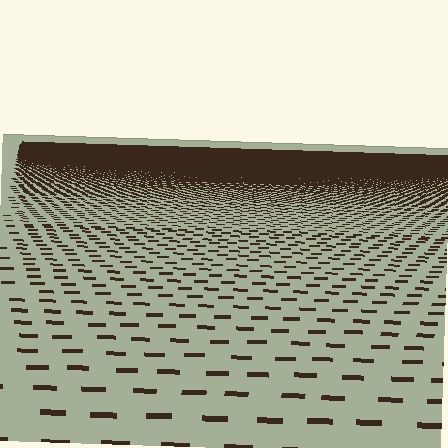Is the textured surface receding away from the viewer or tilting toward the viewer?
The surface is receding away from the viewer. Texture elements get smaller and denser toward the top.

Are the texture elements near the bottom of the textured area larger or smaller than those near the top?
Larger. Near the bottom, elements are closer to the viewer and appear at a bigger on-screen size.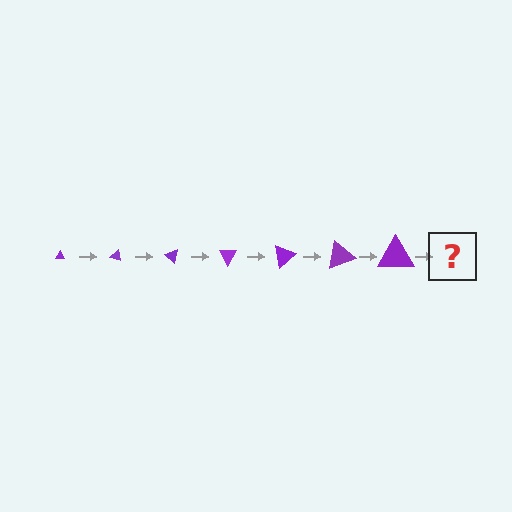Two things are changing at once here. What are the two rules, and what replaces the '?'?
The two rules are that the triangle grows larger each step and it rotates 20 degrees each step. The '?' should be a triangle, larger than the previous one and rotated 140 degrees from the start.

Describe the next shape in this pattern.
It should be a triangle, larger than the previous one and rotated 140 degrees from the start.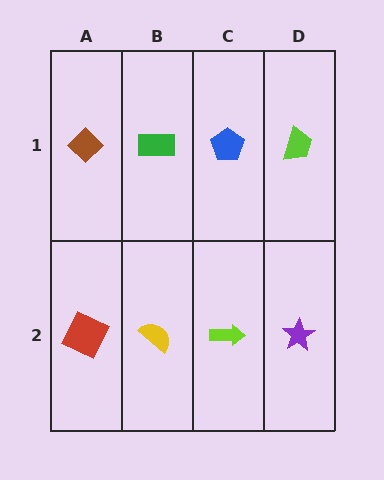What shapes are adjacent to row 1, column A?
A red square (row 2, column A), a green rectangle (row 1, column B).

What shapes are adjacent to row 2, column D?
A lime trapezoid (row 1, column D), a lime arrow (row 2, column C).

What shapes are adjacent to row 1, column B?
A yellow semicircle (row 2, column B), a brown diamond (row 1, column A), a blue pentagon (row 1, column C).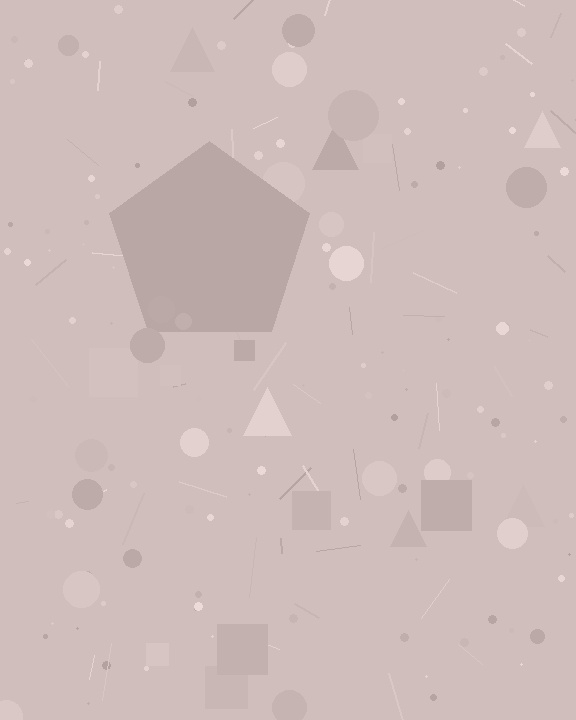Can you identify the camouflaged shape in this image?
The camouflaged shape is a pentagon.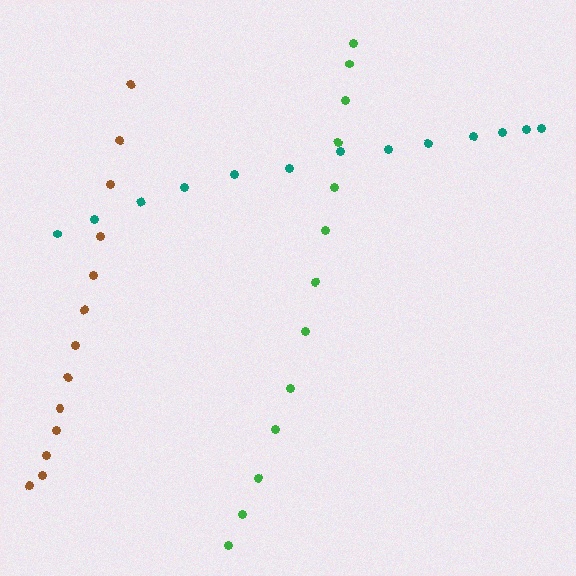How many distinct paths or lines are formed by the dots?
There are 3 distinct paths.